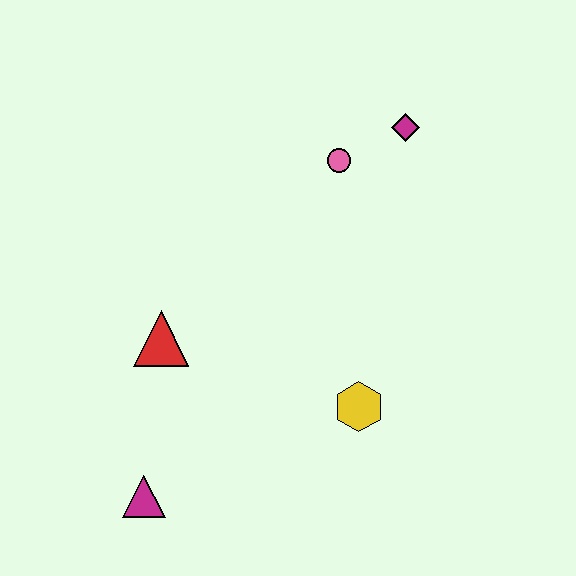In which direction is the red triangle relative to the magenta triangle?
The red triangle is above the magenta triangle.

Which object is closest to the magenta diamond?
The pink circle is closest to the magenta diamond.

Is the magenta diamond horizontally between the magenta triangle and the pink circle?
No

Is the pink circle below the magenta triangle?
No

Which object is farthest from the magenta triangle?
The magenta diamond is farthest from the magenta triangle.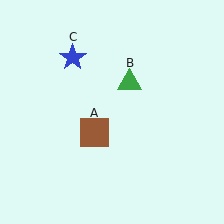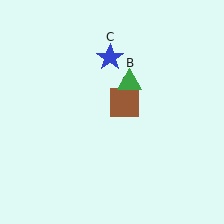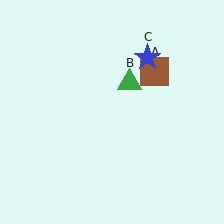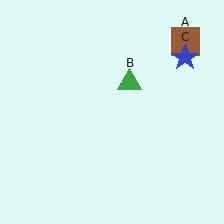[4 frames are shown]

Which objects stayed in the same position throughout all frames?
Green triangle (object B) remained stationary.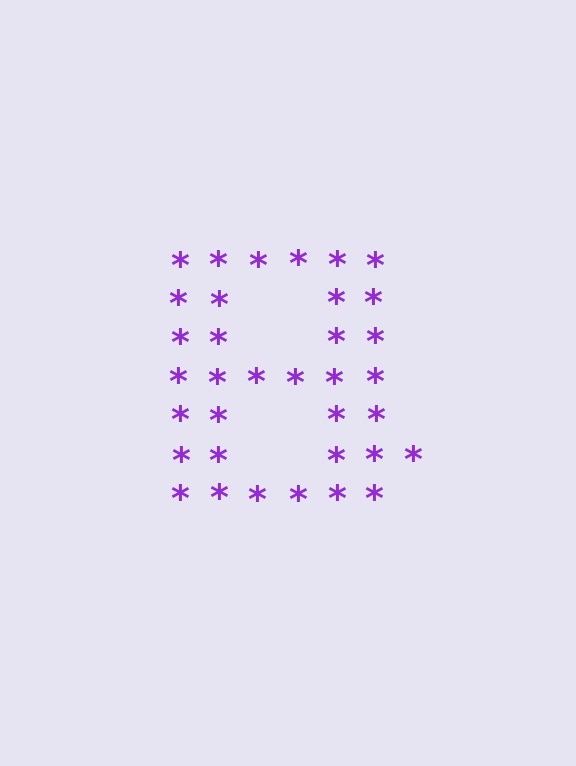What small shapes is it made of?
It is made of small asterisks.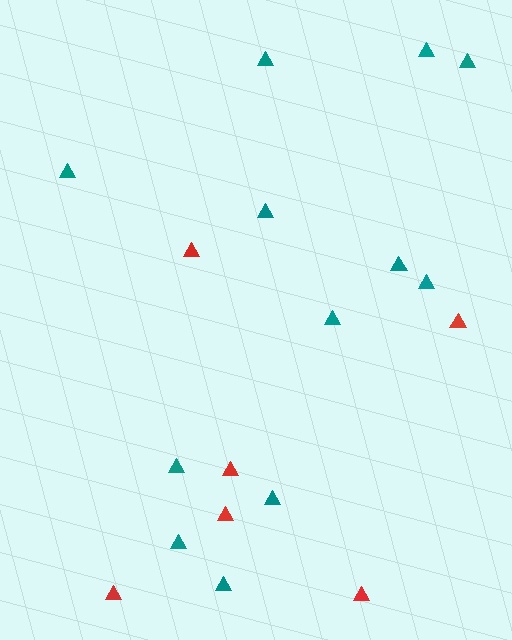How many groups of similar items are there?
There are 2 groups: one group of red triangles (6) and one group of teal triangles (12).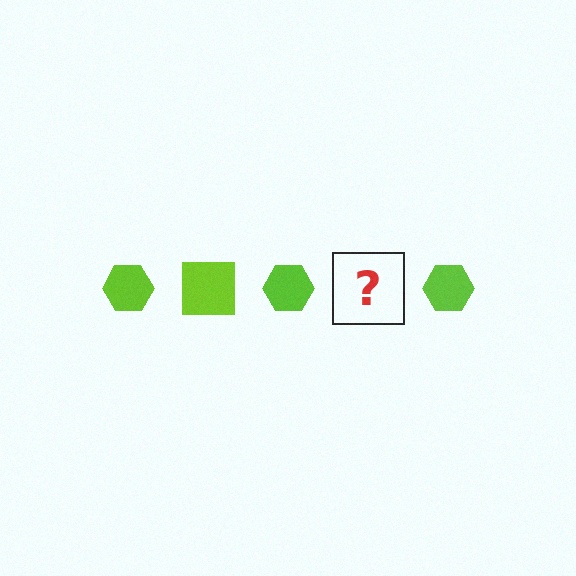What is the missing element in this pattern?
The missing element is a lime square.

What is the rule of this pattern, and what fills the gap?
The rule is that the pattern cycles through hexagon, square shapes in lime. The gap should be filled with a lime square.